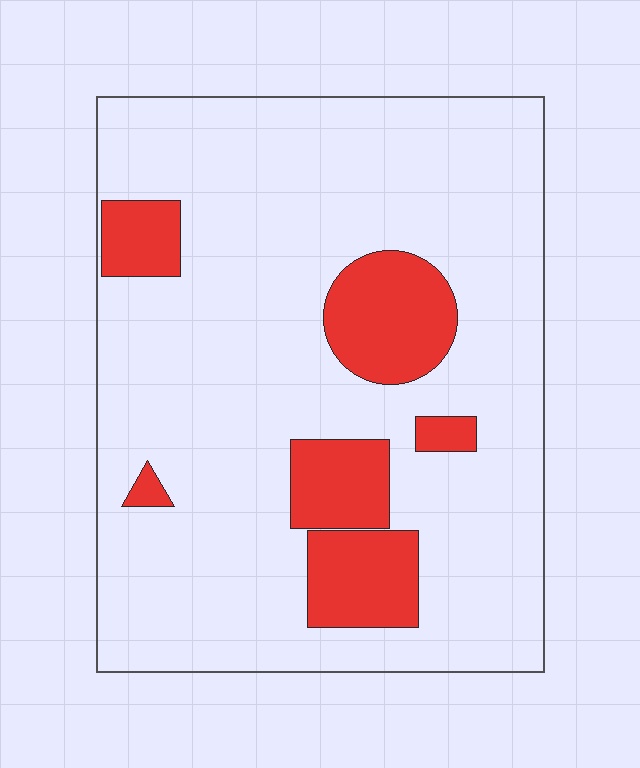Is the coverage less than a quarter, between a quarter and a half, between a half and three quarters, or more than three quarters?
Less than a quarter.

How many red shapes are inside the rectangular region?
6.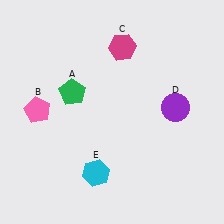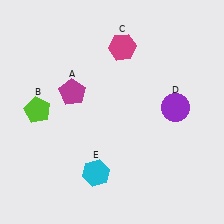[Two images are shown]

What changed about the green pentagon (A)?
In Image 1, A is green. In Image 2, it changed to magenta.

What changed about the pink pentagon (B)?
In Image 1, B is pink. In Image 2, it changed to lime.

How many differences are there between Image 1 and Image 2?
There are 2 differences between the two images.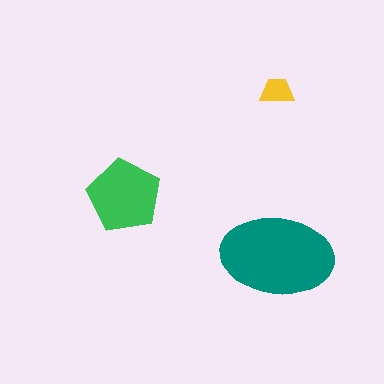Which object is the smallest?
The yellow trapezoid.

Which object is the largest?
The teal ellipse.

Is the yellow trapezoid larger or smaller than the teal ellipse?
Smaller.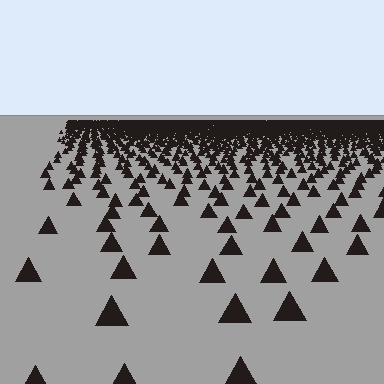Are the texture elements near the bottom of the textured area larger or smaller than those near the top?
Larger. Near the bottom, elements are closer to the viewer and appear at a bigger on-screen size.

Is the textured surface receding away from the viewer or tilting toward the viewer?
The surface is receding away from the viewer. Texture elements get smaller and denser toward the top.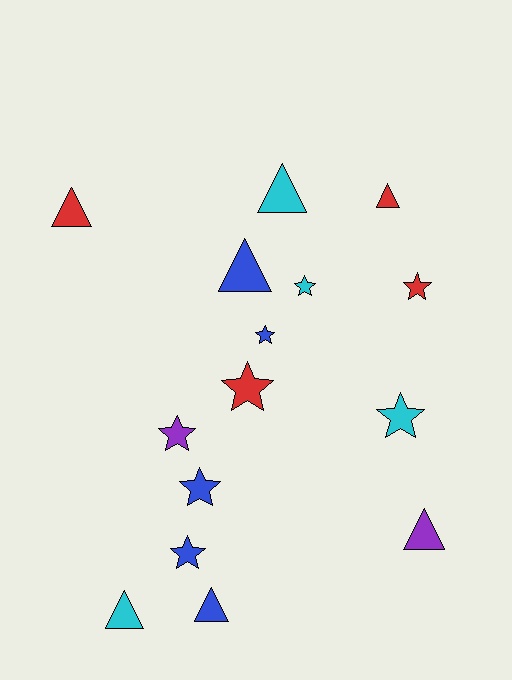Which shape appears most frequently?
Star, with 8 objects.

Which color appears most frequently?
Blue, with 5 objects.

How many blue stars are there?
There are 3 blue stars.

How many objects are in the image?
There are 15 objects.